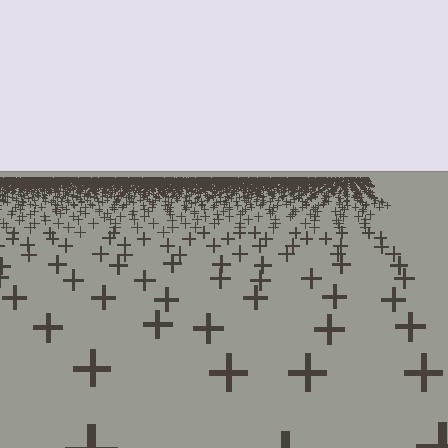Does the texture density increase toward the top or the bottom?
Density increases toward the top.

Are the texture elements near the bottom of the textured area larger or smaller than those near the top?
Larger. Near the bottom, elements are closer to the viewer and appear at a bigger on-screen size.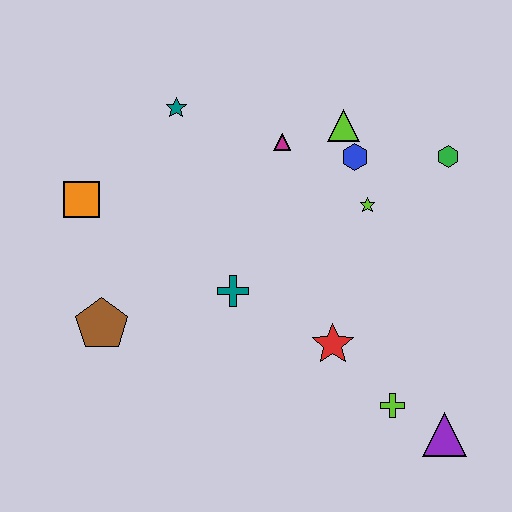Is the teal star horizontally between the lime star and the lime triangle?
No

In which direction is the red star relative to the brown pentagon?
The red star is to the right of the brown pentagon.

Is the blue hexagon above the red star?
Yes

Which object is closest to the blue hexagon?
The lime triangle is closest to the blue hexagon.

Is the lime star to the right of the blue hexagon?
Yes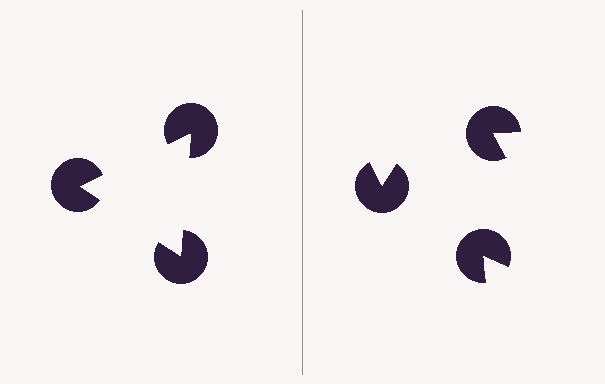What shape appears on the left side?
An illusory triangle.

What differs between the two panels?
The pac-man discs are positioned identically on both sides; only the wedge orientations differ. On the left they align to a triangle; on the right they are misaligned.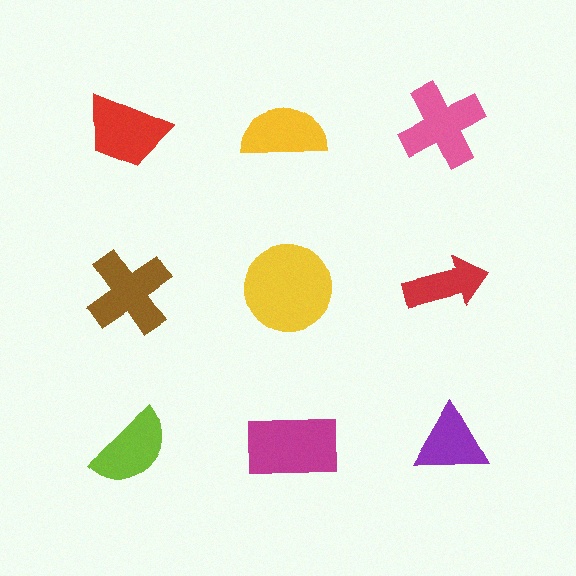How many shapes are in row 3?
3 shapes.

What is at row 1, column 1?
A red trapezoid.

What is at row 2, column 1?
A brown cross.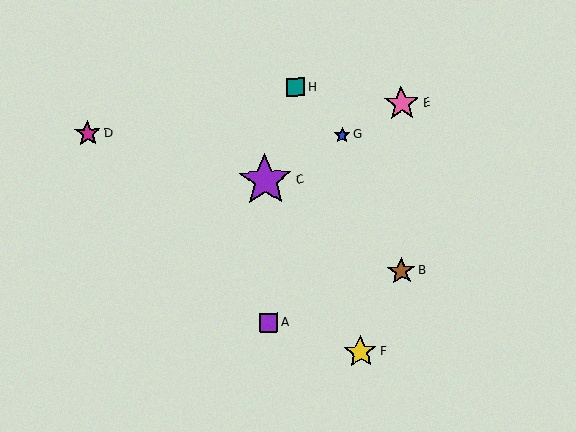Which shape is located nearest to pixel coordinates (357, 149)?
The blue star (labeled G) at (342, 135) is nearest to that location.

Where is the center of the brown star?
The center of the brown star is at (401, 271).